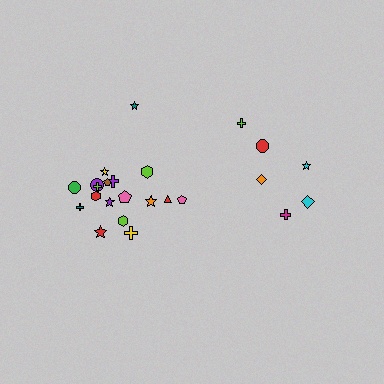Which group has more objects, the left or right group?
The left group.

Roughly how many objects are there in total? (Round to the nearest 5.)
Roughly 25 objects in total.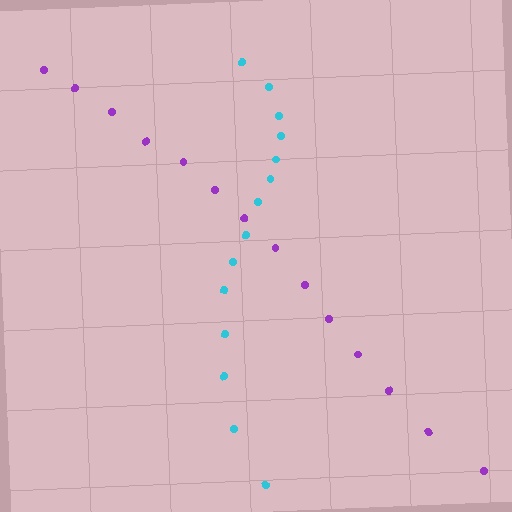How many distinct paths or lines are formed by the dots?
There are 2 distinct paths.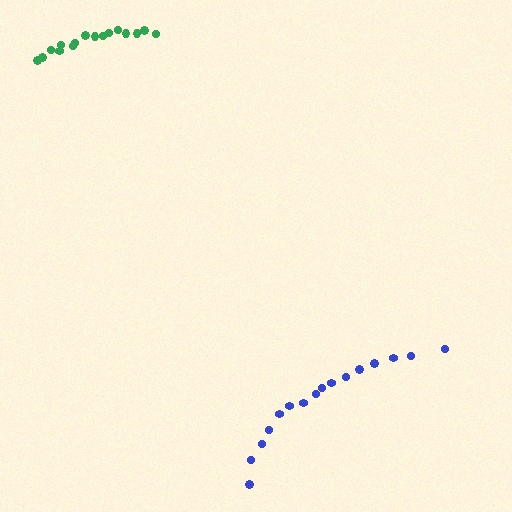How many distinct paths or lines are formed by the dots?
There are 2 distinct paths.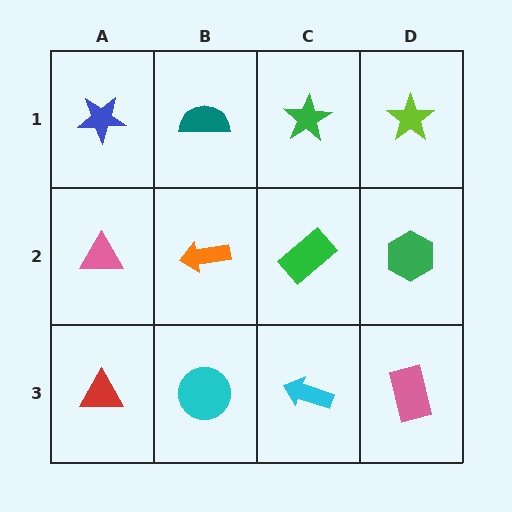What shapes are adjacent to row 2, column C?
A green star (row 1, column C), a cyan arrow (row 3, column C), an orange arrow (row 2, column B), a green hexagon (row 2, column D).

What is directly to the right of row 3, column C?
A pink rectangle.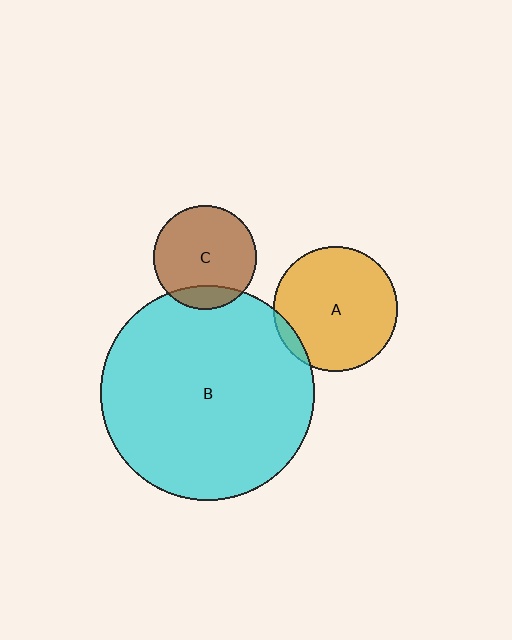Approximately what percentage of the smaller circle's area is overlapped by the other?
Approximately 15%.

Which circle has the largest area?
Circle B (cyan).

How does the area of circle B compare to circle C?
Approximately 4.3 times.